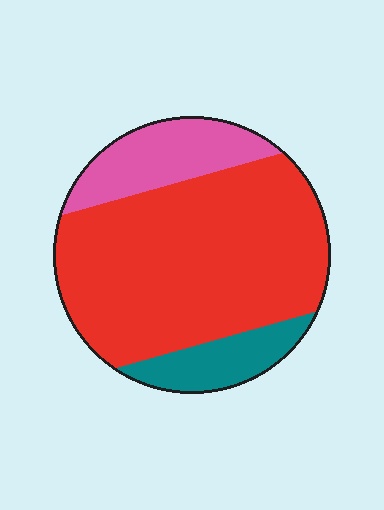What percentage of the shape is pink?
Pink takes up about one sixth (1/6) of the shape.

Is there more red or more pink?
Red.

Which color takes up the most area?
Red, at roughly 70%.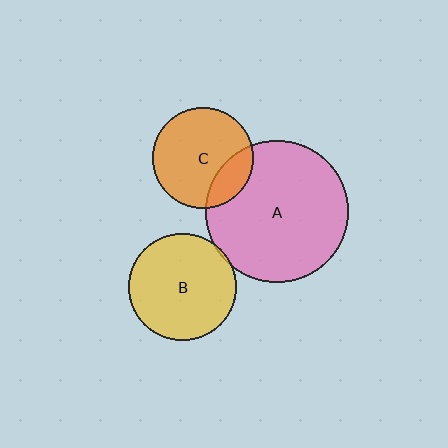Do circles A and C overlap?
Yes.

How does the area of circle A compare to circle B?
Approximately 1.7 times.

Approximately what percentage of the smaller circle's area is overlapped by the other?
Approximately 20%.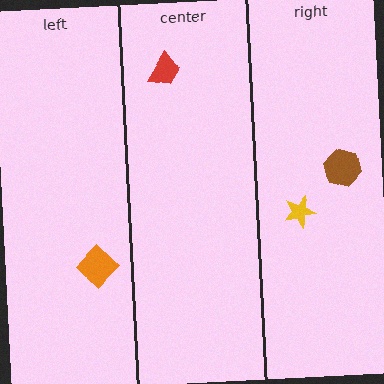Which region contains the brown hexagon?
The right region.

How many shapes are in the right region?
2.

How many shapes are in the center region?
1.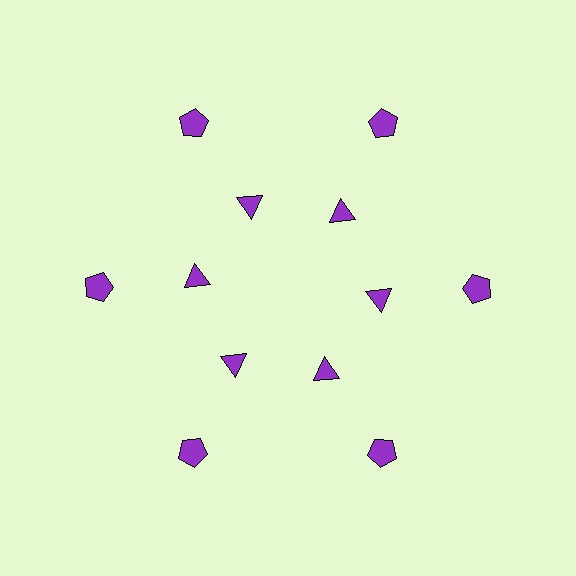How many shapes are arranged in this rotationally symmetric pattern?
There are 12 shapes, arranged in 6 groups of 2.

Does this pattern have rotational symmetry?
Yes, this pattern has 6-fold rotational symmetry. It looks the same after rotating 60 degrees around the center.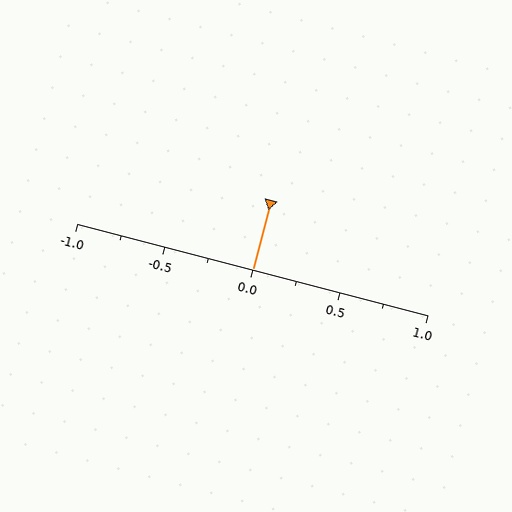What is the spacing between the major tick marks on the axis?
The major ticks are spaced 0.5 apart.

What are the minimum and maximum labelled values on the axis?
The axis runs from -1.0 to 1.0.